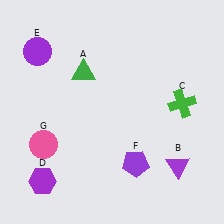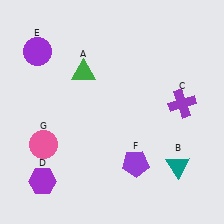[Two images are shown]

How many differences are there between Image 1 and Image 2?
There are 2 differences between the two images.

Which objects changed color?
B changed from purple to teal. C changed from green to purple.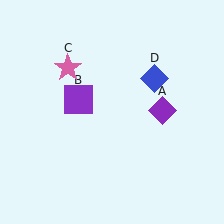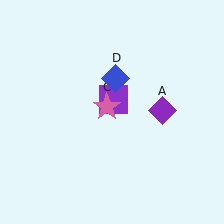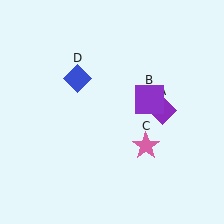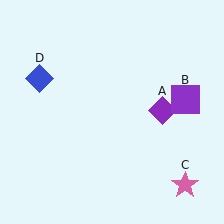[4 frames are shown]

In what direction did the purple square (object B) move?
The purple square (object B) moved right.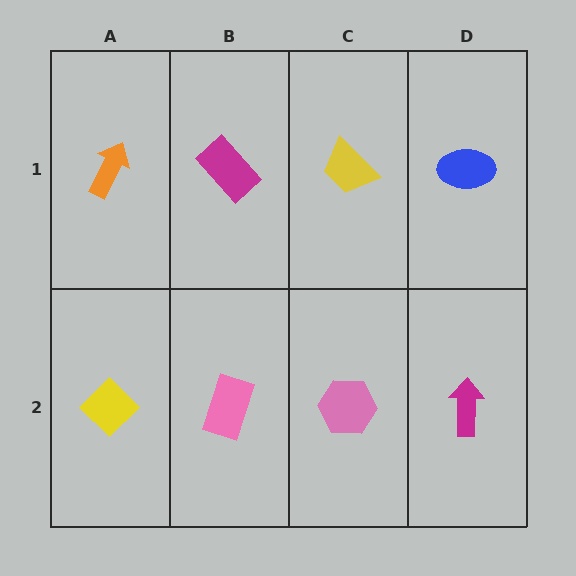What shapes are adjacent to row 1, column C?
A pink hexagon (row 2, column C), a magenta rectangle (row 1, column B), a blue ellipse (row 1, column D).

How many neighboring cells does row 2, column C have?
3.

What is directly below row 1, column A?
A yellow diamond.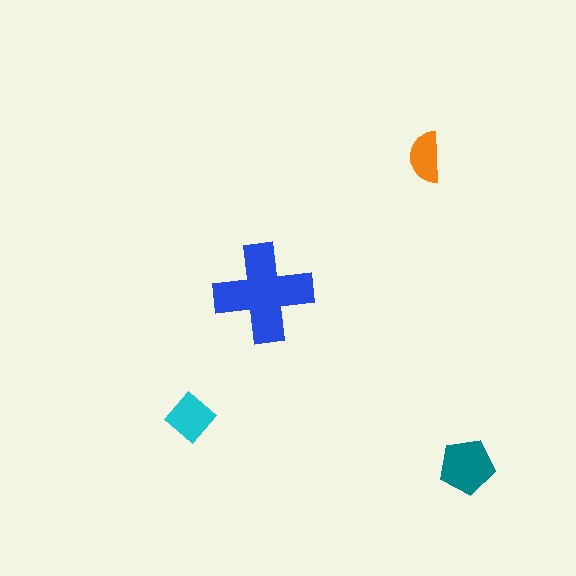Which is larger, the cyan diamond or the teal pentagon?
The teal pentagon.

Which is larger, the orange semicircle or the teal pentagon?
The teal pentagon.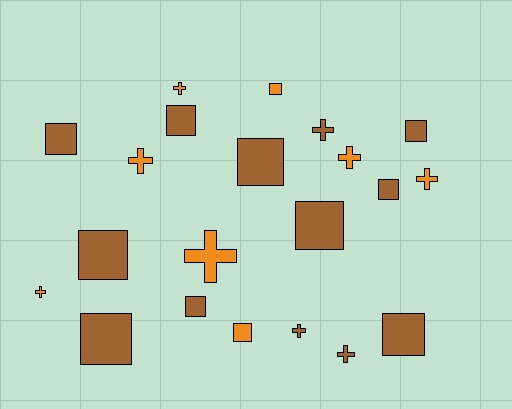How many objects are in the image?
There are 21 objects.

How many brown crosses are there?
There are 3 brown crosses.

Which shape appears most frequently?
Square, with 12 objects.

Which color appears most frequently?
Brown, with 13 objects.